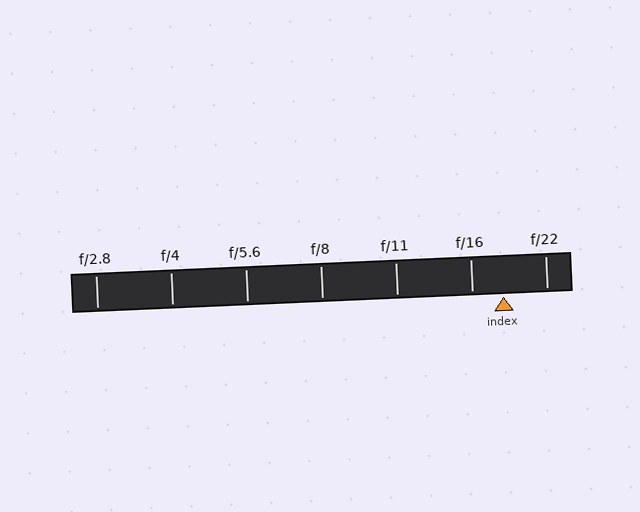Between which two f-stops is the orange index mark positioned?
The index mark is between f/16 and f/22.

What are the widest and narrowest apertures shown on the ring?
The widest aperture shown is f/2.8 and the narrowest is f/22.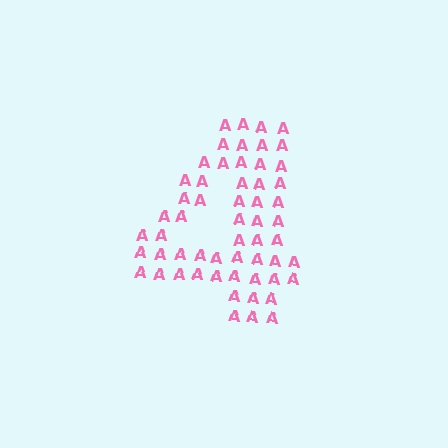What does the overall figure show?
The overall figure shows the digit 4.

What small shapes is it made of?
It is made of small letter A's.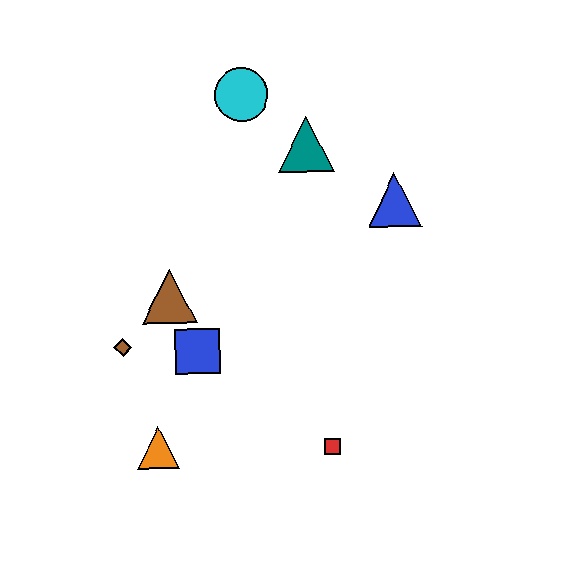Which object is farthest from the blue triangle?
The orange triangle is farthest from the blue triangle.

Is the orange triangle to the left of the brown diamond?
No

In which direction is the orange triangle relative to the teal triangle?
The orange triangle is below the teal triangle.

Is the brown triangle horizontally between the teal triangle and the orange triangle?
Yes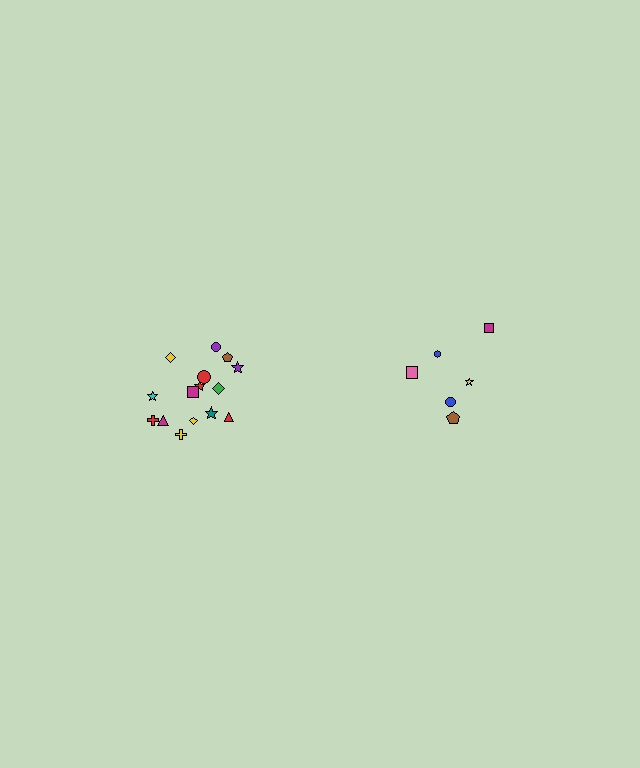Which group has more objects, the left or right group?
The left group.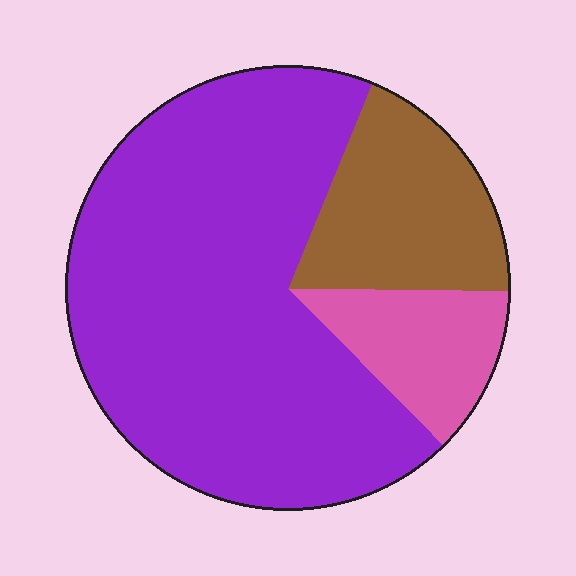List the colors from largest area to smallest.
From largest to smallest: purple, brown, pink.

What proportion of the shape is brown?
Brown covers 19% of the shape.